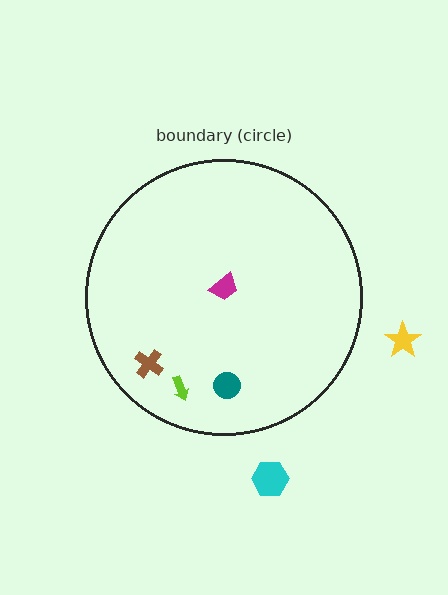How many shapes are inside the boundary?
4 inside, 2 outside.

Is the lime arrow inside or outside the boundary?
Inside.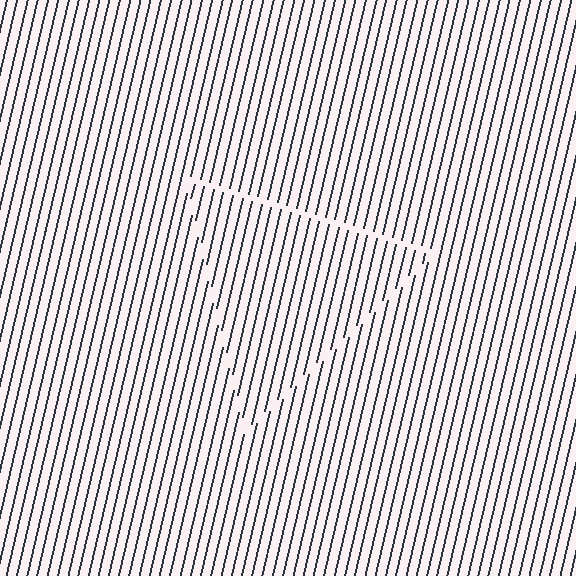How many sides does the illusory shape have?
3 sides — the line-ends trace a triangle.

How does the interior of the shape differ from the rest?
The interior of the shape contains the same grating, shifted by half a period — the contour is defined by the phase discontinuity where line-ends from the inner and outer gratings abut.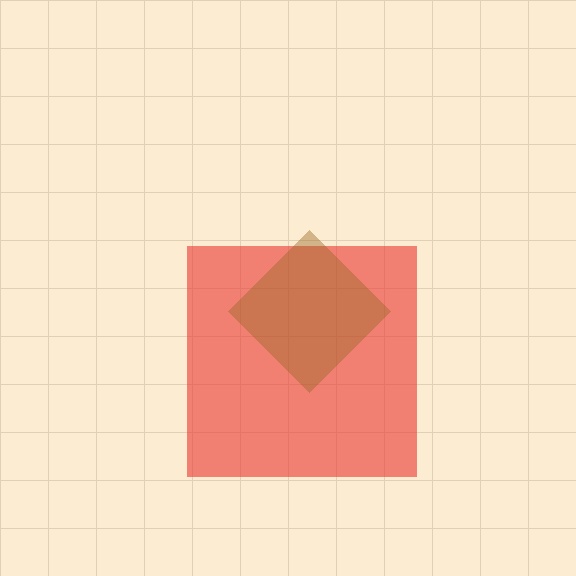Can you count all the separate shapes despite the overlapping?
Yes, there are 2 separate shapes.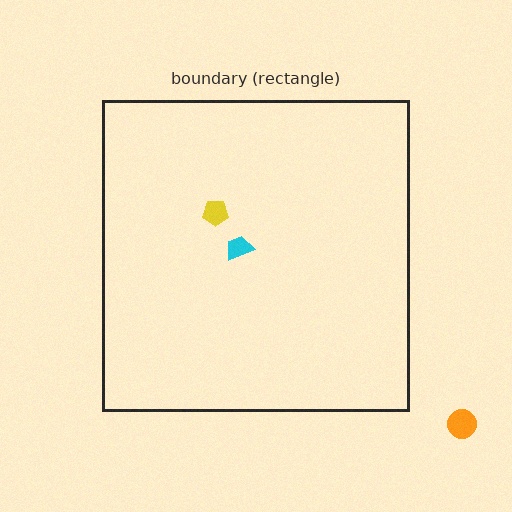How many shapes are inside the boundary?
2 inside, 1 outside.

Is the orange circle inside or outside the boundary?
Outside.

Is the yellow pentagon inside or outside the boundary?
Inside.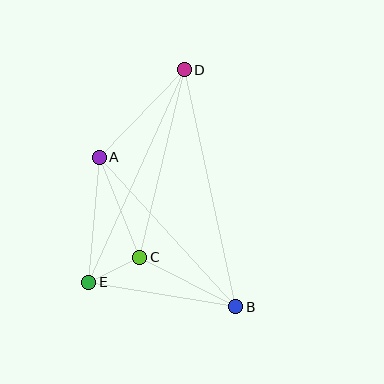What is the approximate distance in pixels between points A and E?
The distance between A and E is approximately 125 pixels.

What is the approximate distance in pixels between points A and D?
The distance between A and D is approximately 122 pixels.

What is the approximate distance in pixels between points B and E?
The distance between B and E is approximately 149 pixels.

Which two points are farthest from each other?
Points B and D are farthest from each other.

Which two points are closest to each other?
Points C and E are closest to each other.